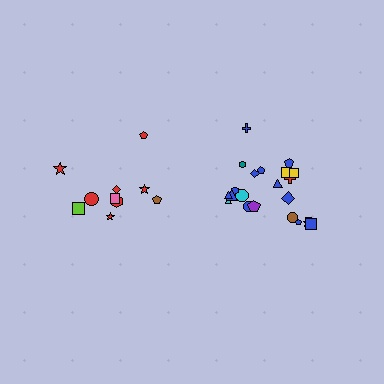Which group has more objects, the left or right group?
The right group.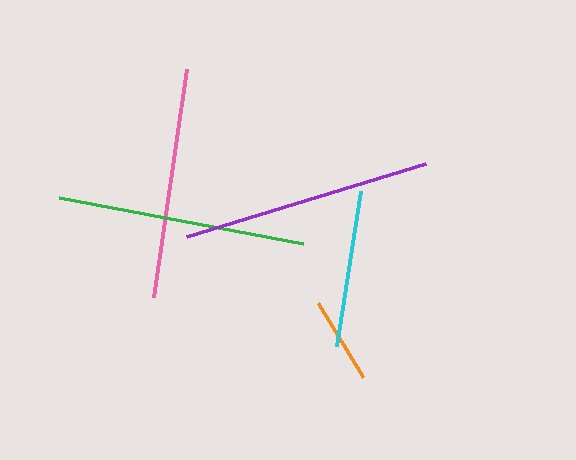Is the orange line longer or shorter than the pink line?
The pink line is longer than the orange line.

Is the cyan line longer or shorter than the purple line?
The purple line is longer than the cyan line.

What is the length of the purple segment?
The purple segment is approximately 250 pixels long.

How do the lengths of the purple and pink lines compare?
The purple and pink lines are approximately the same length.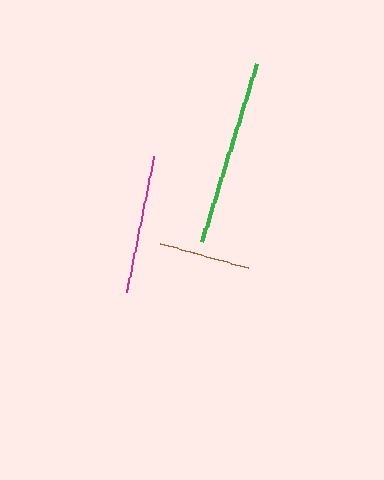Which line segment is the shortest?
The brown line is the shortest at approximately 92 pixels.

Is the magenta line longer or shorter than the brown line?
The magenta line is longer than the brown line.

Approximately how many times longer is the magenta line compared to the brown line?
The magenta line is approximately 1.5 times the length of the brown line.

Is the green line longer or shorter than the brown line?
The green line is longer than the brown line.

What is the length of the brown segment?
The brown segment is approximately 92 pixels long.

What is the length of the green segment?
The green segment is approximately 186 pixels long.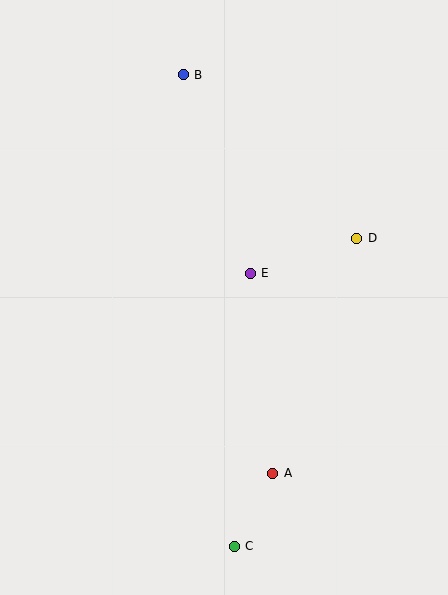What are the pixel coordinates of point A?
Point A is at (273, 473).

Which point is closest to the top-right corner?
Point D is closest to the top-right corner.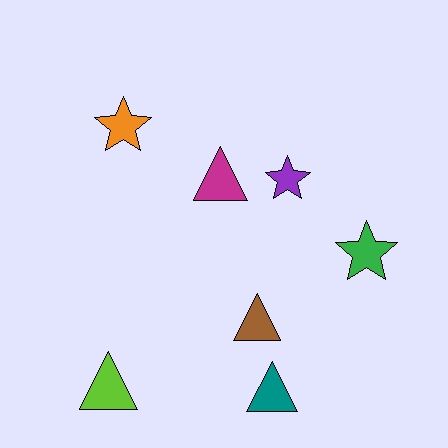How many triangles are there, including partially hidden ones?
There are 4 triangles.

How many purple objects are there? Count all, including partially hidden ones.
There is 1 purple object.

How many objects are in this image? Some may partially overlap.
There are 7 objects.